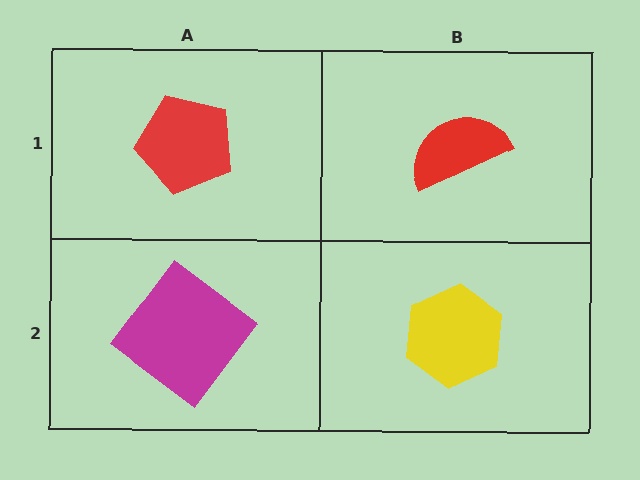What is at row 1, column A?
A red pentagon.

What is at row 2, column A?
A magenta diamond.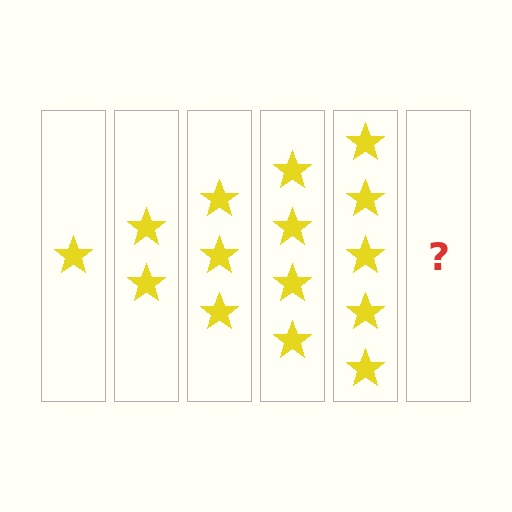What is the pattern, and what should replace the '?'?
The pattern is that each step adds one more star. The '?' should be 6 stars.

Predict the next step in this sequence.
The next step is 6 stars.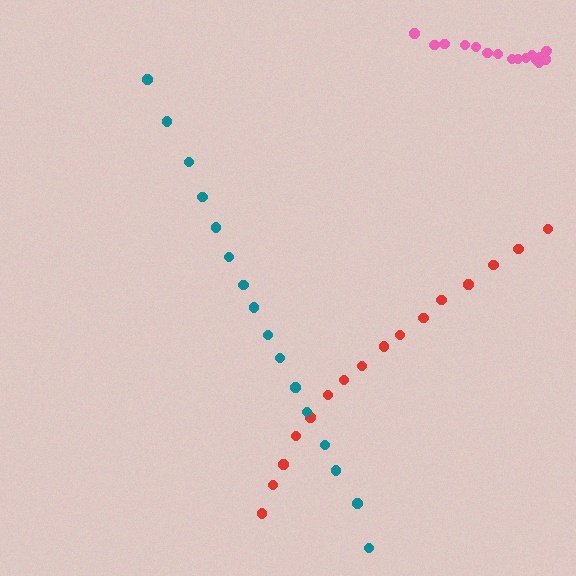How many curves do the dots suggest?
There are 3 distinct paths.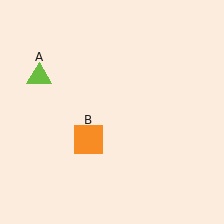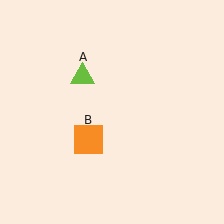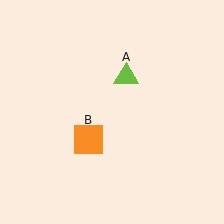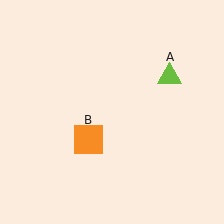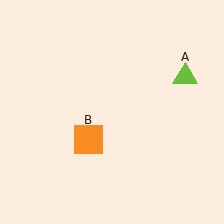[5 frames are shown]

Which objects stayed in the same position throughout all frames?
Orange square (object B) remained stationary.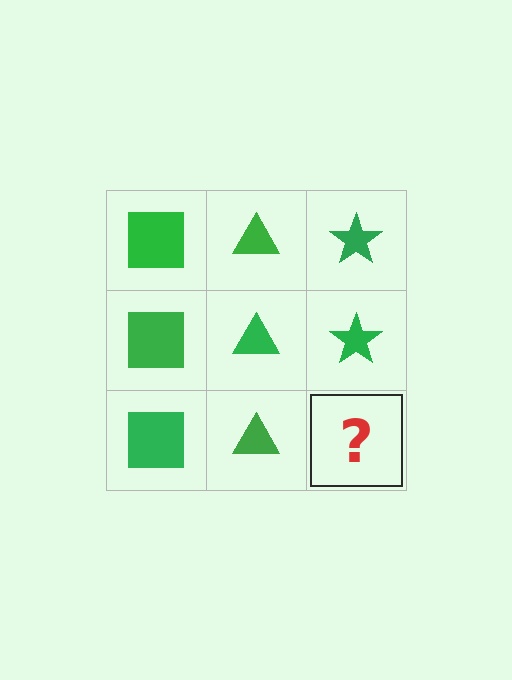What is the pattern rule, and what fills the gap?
The rule is that each column has a consistent shape. The gap should be filled with a green star.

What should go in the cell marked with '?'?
The missing cell should contain a green star.